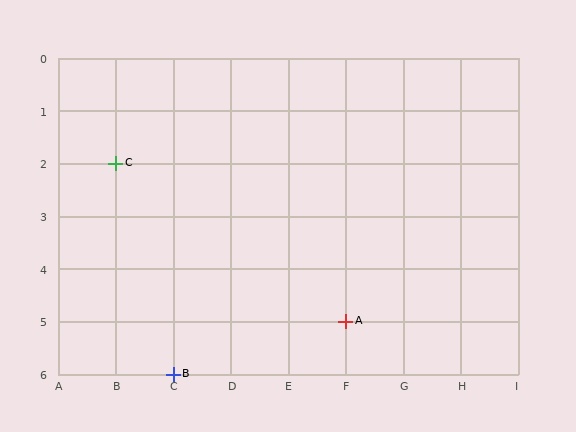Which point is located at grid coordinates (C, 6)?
Point B is at (C, 6).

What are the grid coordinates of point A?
Point A is at grid coordinates (F, 5).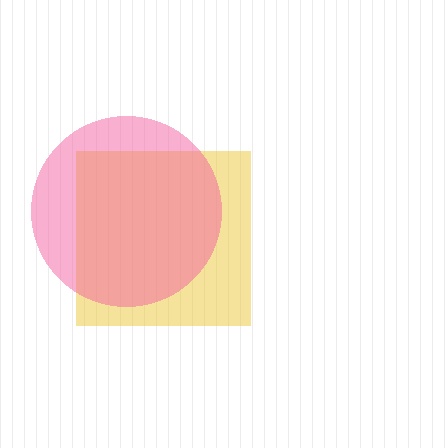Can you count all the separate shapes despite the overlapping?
Yes, there are 2 separate shapes.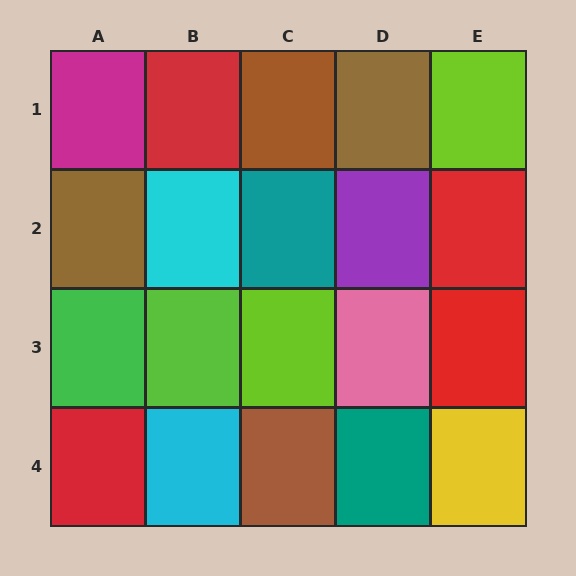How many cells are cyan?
2 cells are cyan.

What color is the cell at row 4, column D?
Teal.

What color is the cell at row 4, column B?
Cyan.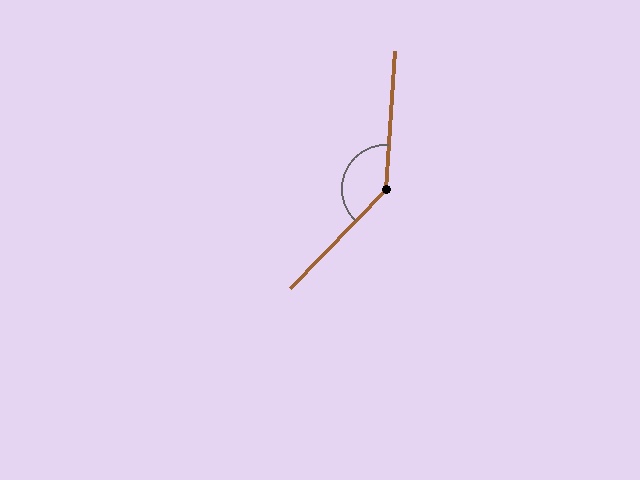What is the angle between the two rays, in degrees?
Approximately 139 degrees.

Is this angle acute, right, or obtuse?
It is obtuse.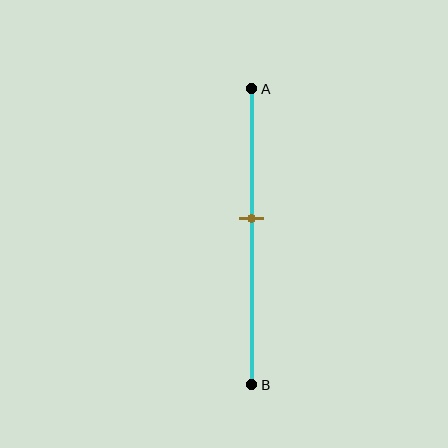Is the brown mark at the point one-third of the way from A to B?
No, the mark is at about 45% from A, not at the 33% one-third point.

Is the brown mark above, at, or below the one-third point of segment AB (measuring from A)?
The brown mark is below the one-third point of segment AB.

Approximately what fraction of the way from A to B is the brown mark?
The brown mark is approximately 45% of the way from A to B.